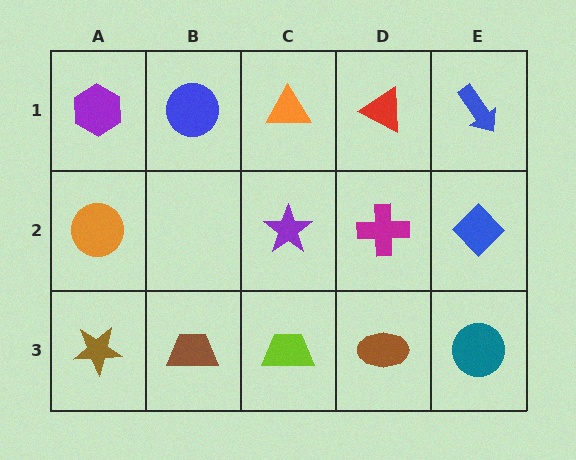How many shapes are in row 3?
5 shapes.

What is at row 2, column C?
A purple star.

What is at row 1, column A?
A purple hexagon.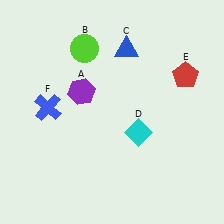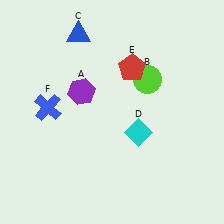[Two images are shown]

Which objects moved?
The objects that moved are: the lime circle (B), the blue triangle (C), the red pentagon (E).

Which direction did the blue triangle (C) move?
The blue triangle (C) moved left.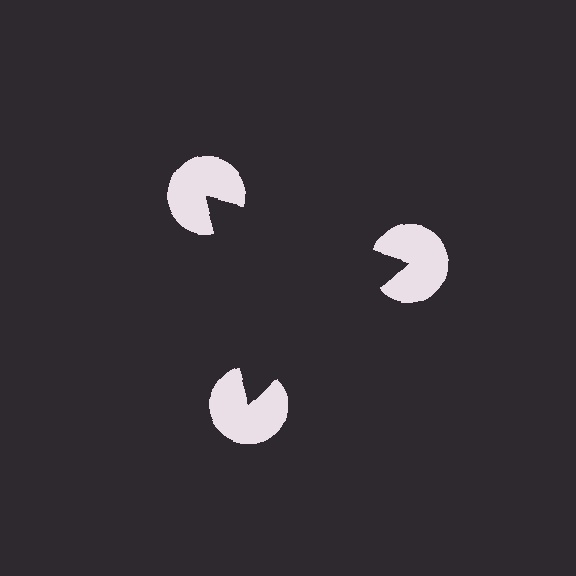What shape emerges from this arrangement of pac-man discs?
An illusory triangle — its edges are inferred from the aligned wedge cuts in the pac-man discs, not physically drawn.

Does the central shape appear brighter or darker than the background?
It typically appears slightly darker than the background, even though no actual brightness change is drawn.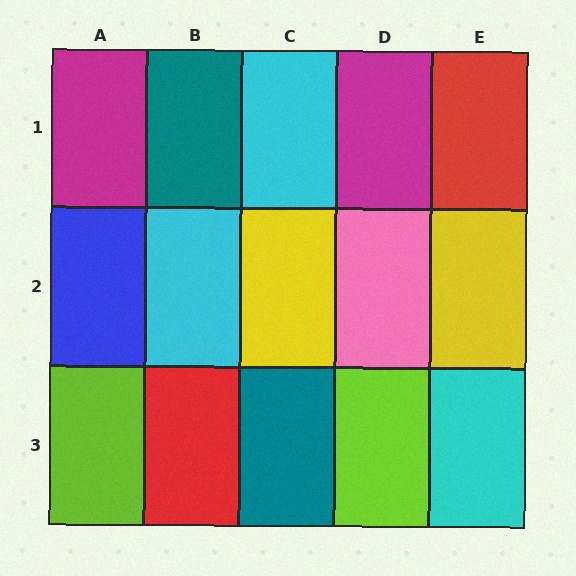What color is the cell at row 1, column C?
Cyan.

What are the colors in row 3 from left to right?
Lime, red, teal, lime, cyan.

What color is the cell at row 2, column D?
Pink.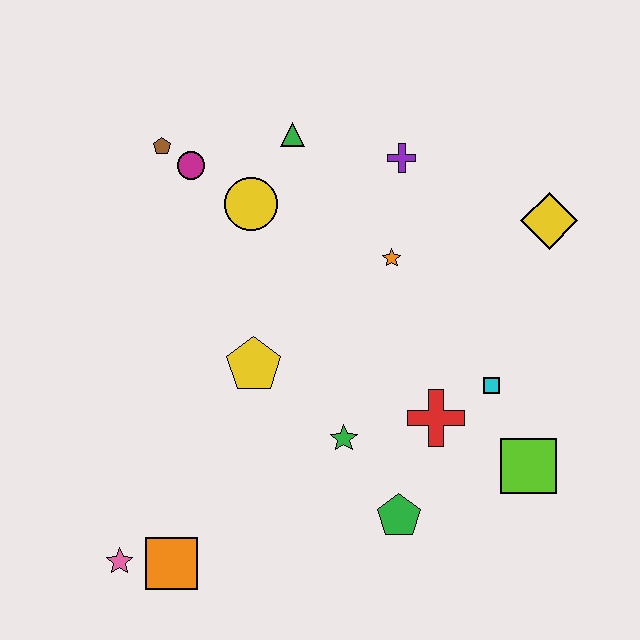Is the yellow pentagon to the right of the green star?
No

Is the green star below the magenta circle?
Yes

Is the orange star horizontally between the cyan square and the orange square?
Yes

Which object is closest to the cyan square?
The red cross is closest to the cyan square.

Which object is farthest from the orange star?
The pink star is farthest from the orange star.